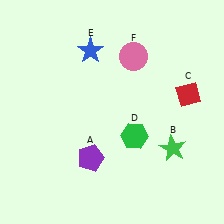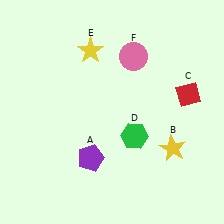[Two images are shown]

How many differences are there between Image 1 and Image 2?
There are 2 differences between the two images.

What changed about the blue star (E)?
In Image 1, E is blue. In Image 2, it changed to yellow.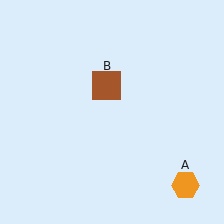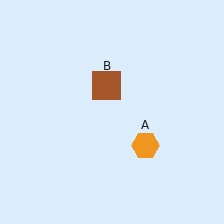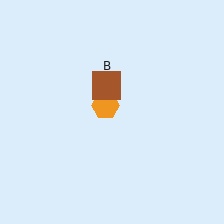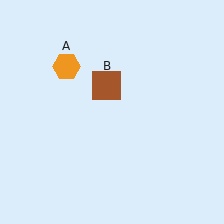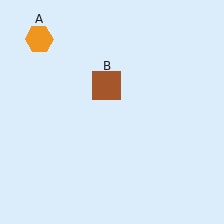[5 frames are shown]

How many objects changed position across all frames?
1 object changed position: orange hexagon (object A).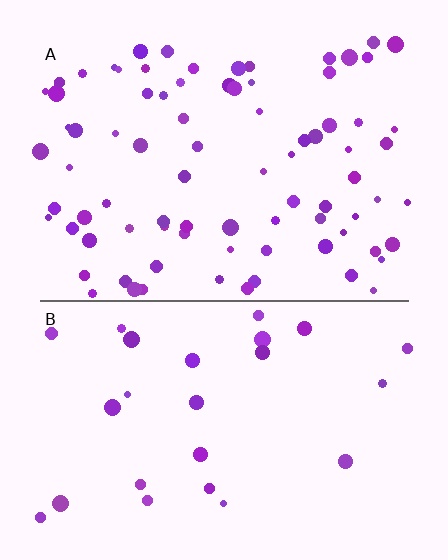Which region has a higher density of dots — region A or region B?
A (the top).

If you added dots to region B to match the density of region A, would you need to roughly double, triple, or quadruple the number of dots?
Approximately triple.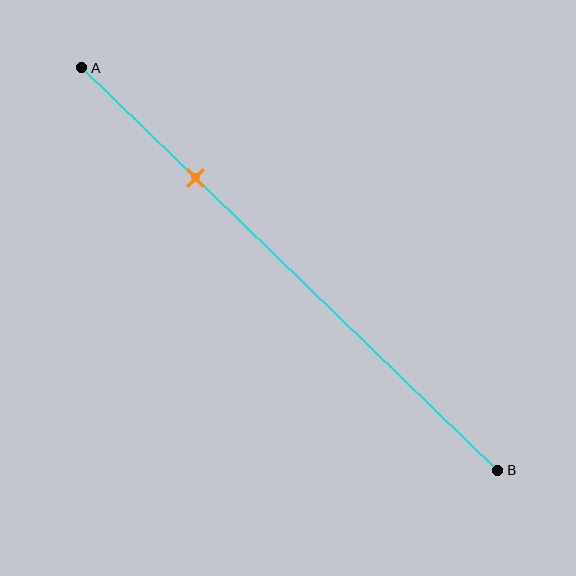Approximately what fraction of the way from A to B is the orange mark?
The orange mark is approximately 25% of the way from A to B.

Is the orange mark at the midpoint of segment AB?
No, the mark is at about 25% from A, not at the 50% midpoint.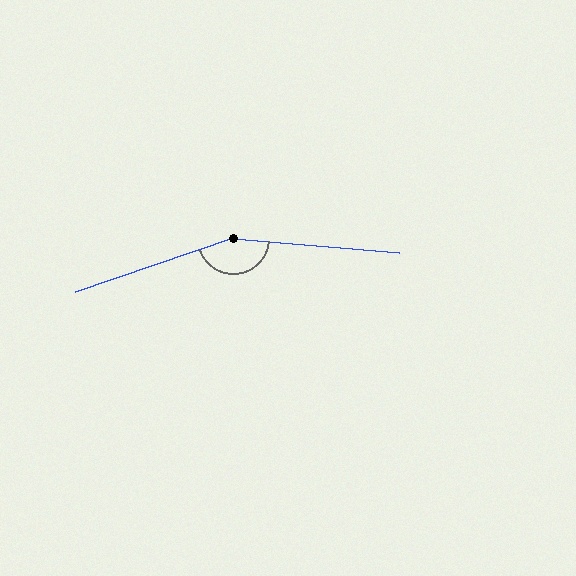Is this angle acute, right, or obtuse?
It is obtuse.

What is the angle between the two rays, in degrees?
Approximately 156 degrees.